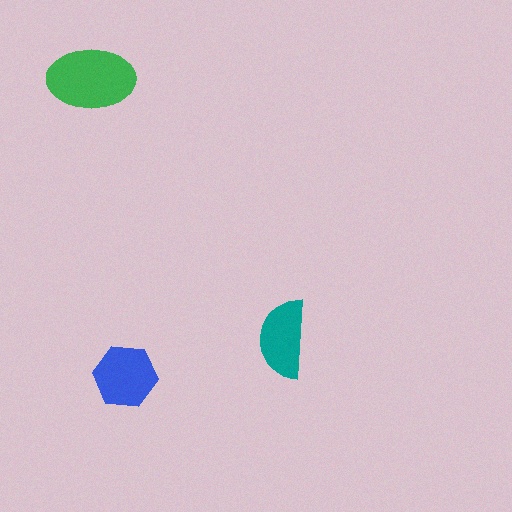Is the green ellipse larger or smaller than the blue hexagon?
Larger.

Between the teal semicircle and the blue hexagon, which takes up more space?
The blue hexagon.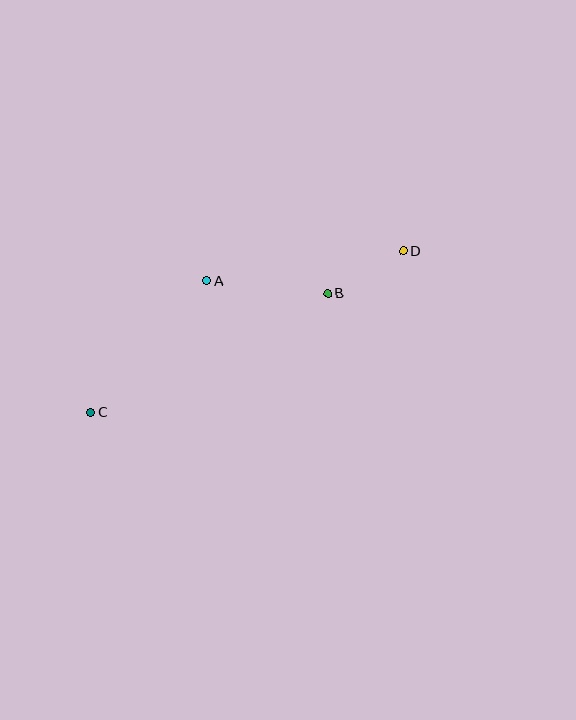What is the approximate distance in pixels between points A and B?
The distance between A and B is approximately 122 pixels.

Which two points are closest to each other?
Points B and D are closest to each other.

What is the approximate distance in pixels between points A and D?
The distance between A and D is approximately 199 pixels.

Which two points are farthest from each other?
Points C and D are farthest from each other.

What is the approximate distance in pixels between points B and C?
The distance between B and C is approximately 265 pixels.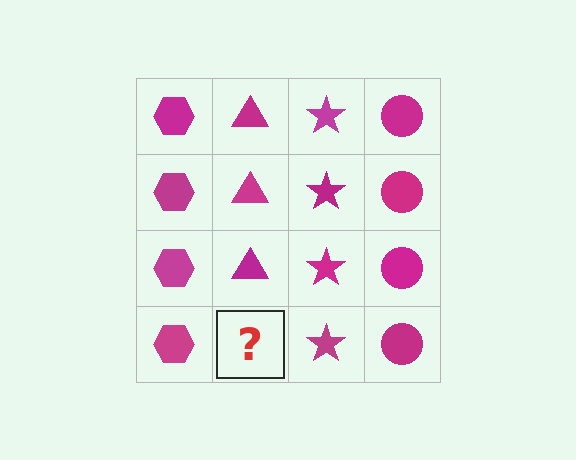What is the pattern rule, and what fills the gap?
The rule is that each column has a consistent shape. The gap should be filled with a magenta triangle.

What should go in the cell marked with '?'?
The missing cell should contain a magenta triangle.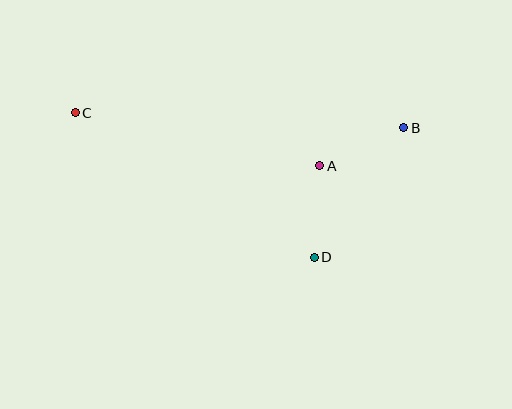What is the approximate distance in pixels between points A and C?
The distance between A and C is approximately 250 pixels.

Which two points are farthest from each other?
Points B and C are farthest from each other.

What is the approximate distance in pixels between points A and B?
The distance between A and B is approximately 92 pixels.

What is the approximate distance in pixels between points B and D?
The distance between B and D is approximately 157 pixels.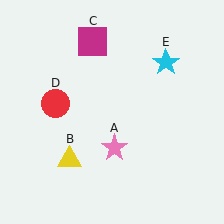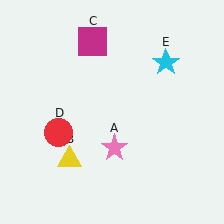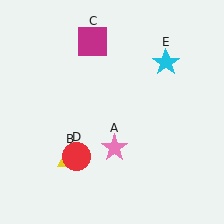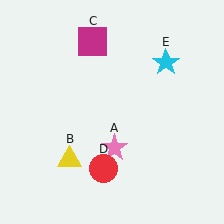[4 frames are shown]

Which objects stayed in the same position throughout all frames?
Pink star (object A) and yellow triangle (object B) and magenta square (object C) and cyan star (object E) remained stationary.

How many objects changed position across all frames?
1 object changed position: red circle (object D).